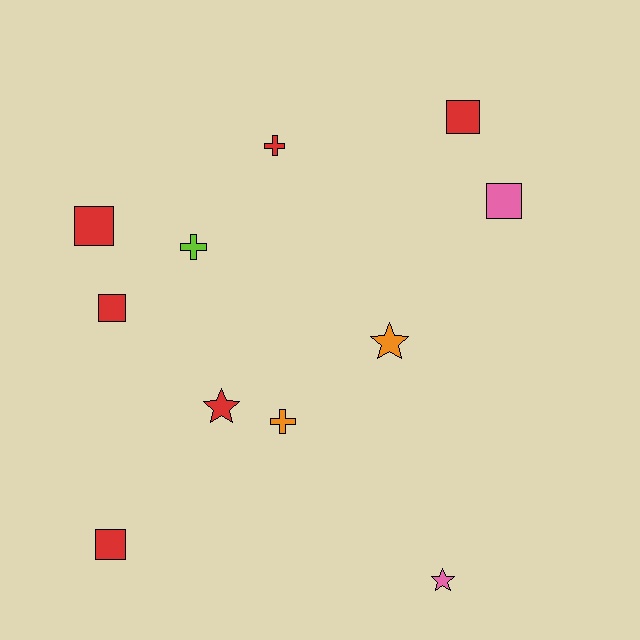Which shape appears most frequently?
Square, with 5 objects.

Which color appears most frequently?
Red, with 6 objects.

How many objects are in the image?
There are 11 objects.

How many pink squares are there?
There is 1 pink square.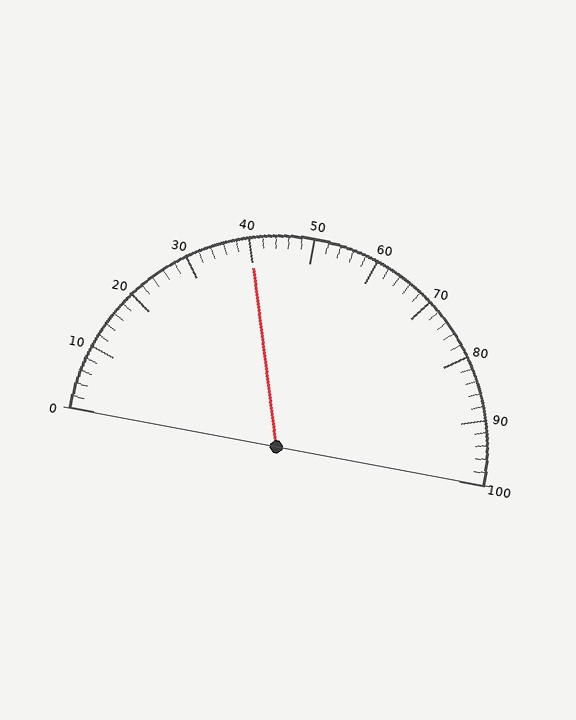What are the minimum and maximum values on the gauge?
The gauge ranges from 0 to 100.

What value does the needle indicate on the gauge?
The needle indicates approximately 40.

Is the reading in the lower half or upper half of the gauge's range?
The reading is in the lower half of the range (0 to 100).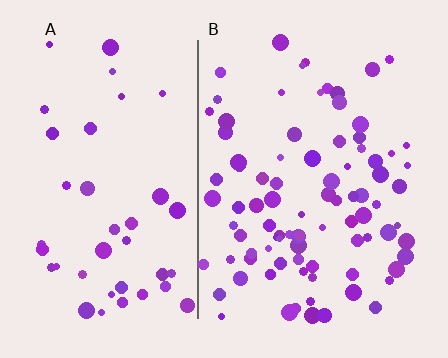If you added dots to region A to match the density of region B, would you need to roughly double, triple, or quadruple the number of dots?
Approximately double.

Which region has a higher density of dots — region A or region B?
B (the right).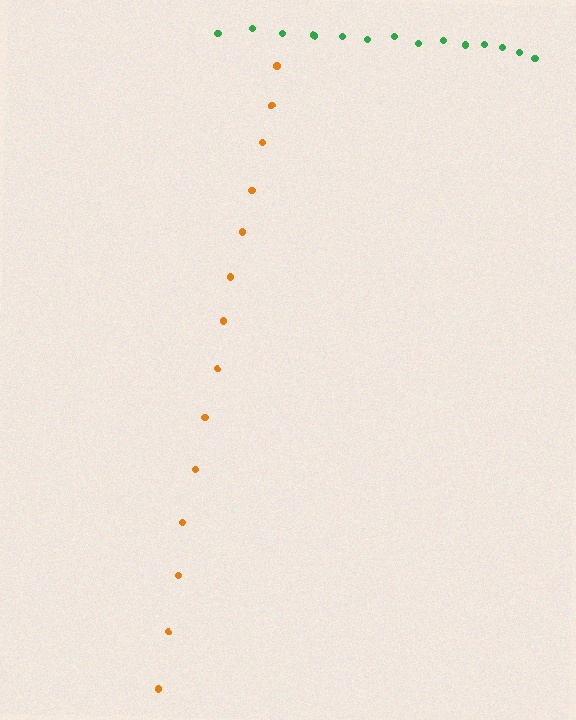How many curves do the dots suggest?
There are 2 distinct paths.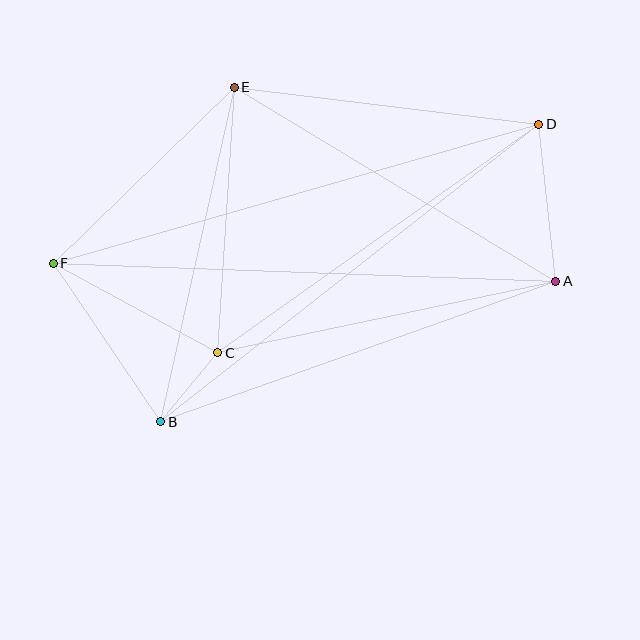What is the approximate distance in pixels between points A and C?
The distance between A and C is approximately 346 pixels.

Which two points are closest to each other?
Points B and C are closest to each other.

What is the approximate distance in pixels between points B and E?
The distance between B and E is approximately 343 pixels.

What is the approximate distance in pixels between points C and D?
The distance between C and D is approximately 394 pixels.